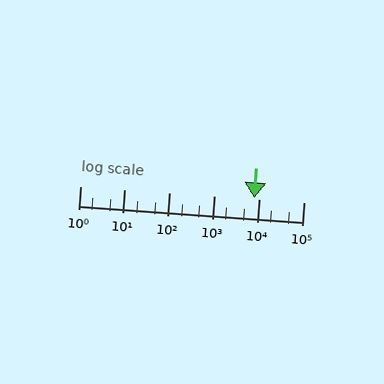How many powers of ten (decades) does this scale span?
The scale spans 5 decades, from 1 to 100000.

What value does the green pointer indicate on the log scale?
The pointer indicates approximately 8000.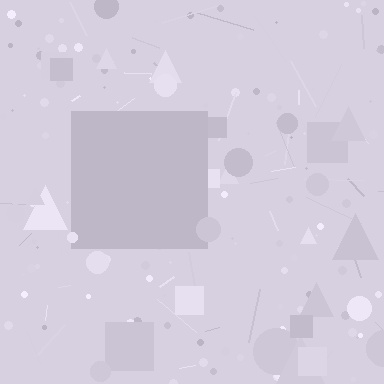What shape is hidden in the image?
A square is hidden in the image.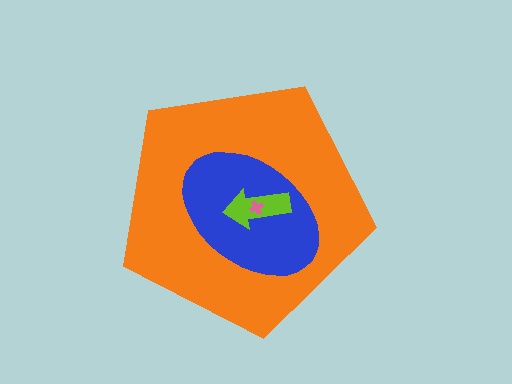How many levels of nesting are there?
4.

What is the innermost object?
The pink cross.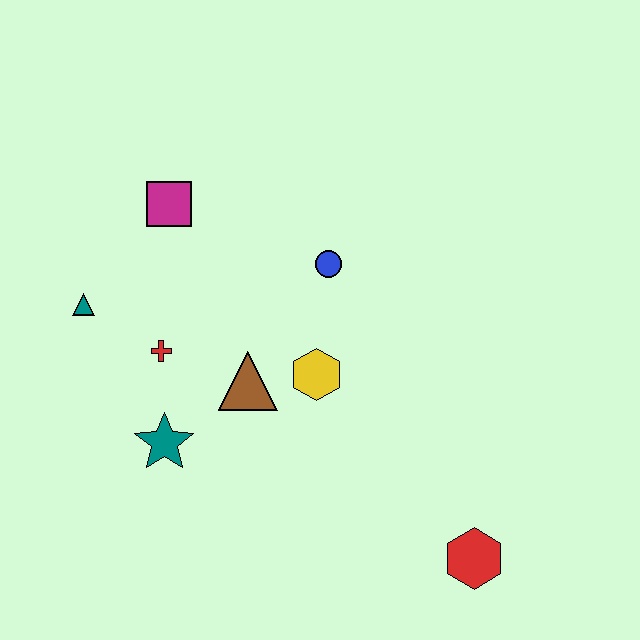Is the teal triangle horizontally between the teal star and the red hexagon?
No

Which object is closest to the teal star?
The red cross is closest to the teal star.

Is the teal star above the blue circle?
No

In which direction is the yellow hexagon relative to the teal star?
The yellow hexagon is to the right of the teal star.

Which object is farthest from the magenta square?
The red hexagon is farthest from the magenta square.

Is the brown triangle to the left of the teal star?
No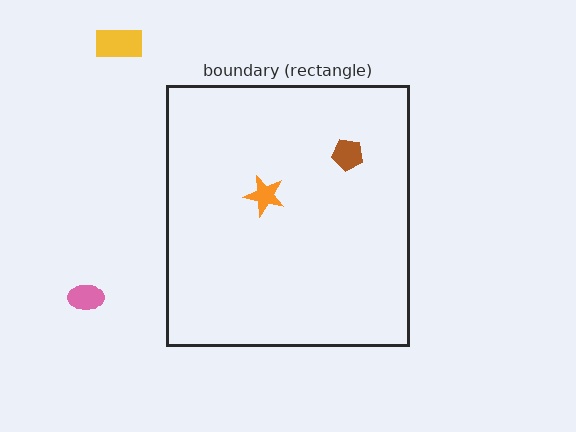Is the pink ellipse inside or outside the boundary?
Outside.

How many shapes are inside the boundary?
2 inside, 2 outside.